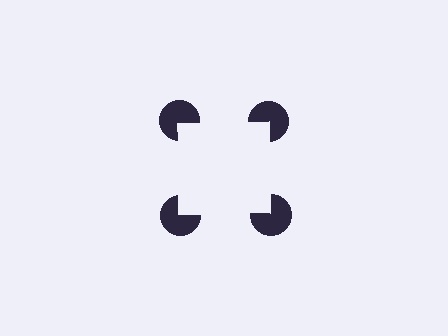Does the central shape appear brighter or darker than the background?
It typically appears slightly brighter than the background, even though no actual brightness change is drawn.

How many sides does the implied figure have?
4 sides.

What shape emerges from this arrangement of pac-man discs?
An illusory square — its edges are inferred from the aligned wedge cuts in the pac-man discs, not physically drawn.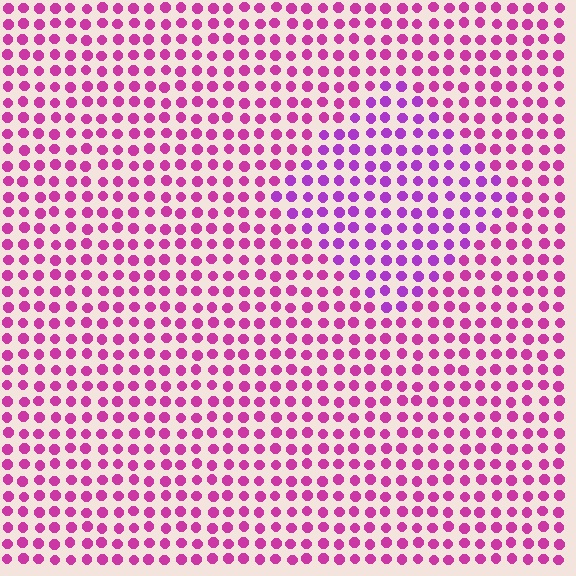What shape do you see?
I see a diamond.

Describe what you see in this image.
The image is filled with small magenta elements in a uniform arrangement. A diamond-shaped region is visible where the elements are tinted to a slightly different hue, forming a subtle color boundary.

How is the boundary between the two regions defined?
The boundary is defined purely by a slight shift in hue (about 28 degrees). Spacing, size, and orientation are identical on both sides.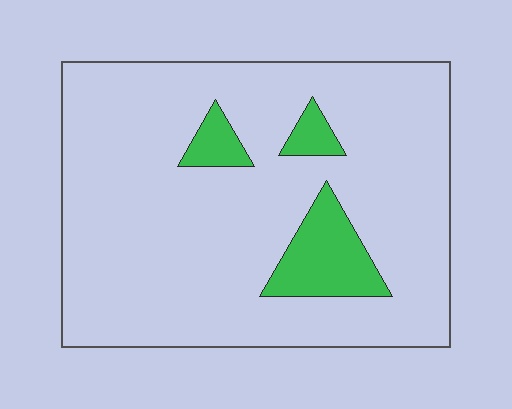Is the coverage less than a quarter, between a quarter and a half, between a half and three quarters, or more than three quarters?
Less than a quarter.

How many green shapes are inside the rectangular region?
3.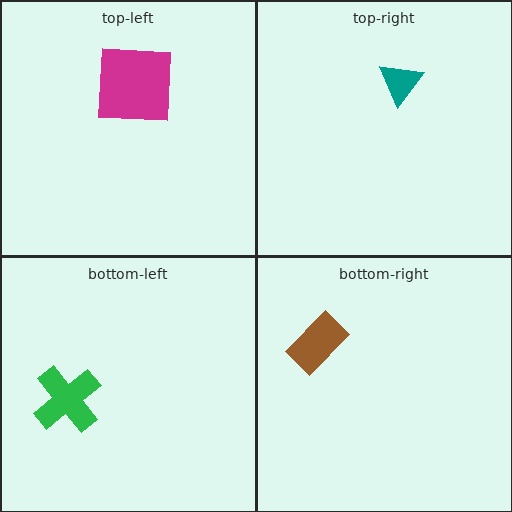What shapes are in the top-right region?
The teal triangle.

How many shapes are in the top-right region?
1.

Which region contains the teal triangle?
The top-right region.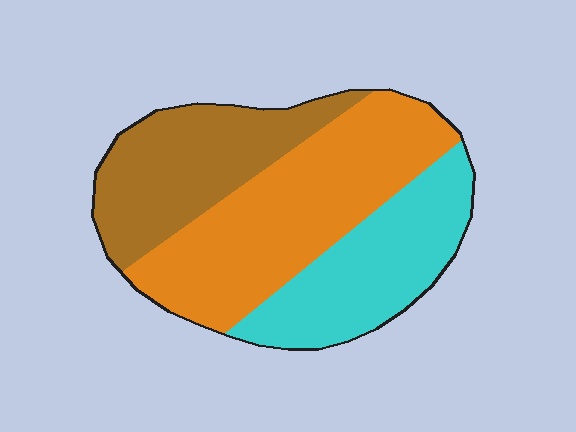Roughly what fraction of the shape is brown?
Brown takes up between a quarter and a half of the shape.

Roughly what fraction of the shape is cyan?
Cyan takes up about one quarter (1/4) of the shape.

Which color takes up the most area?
Orange, at roughly 45%.